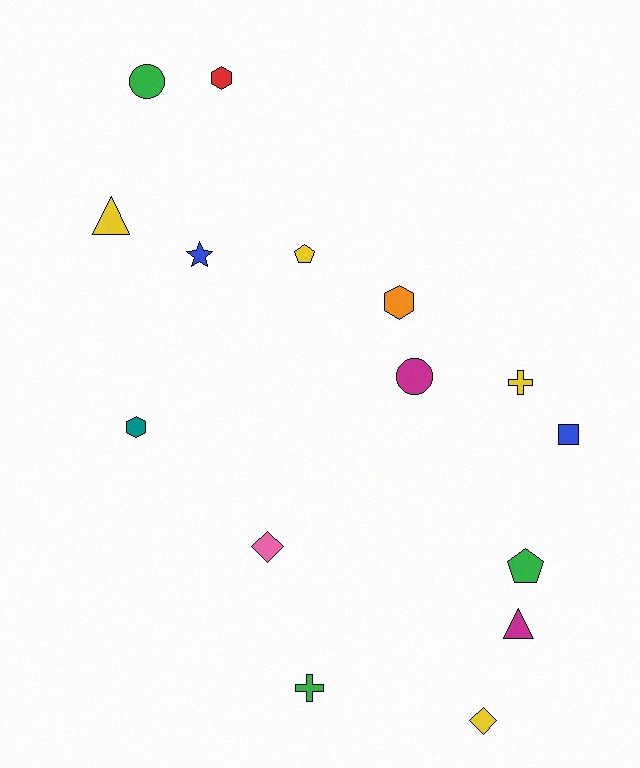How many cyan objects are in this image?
There are no cyan objects.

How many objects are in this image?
There are 15 objects.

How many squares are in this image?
There is 1 square.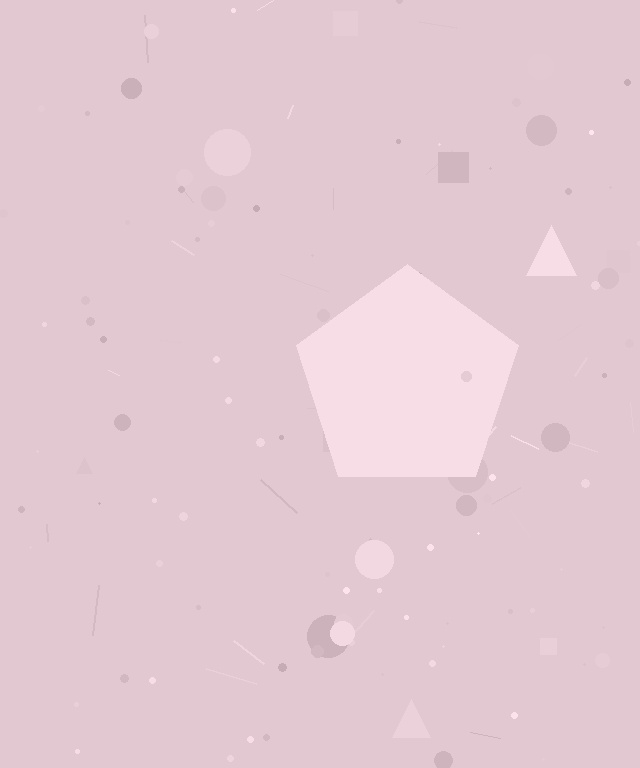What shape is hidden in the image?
A pentagon is hidden in the image.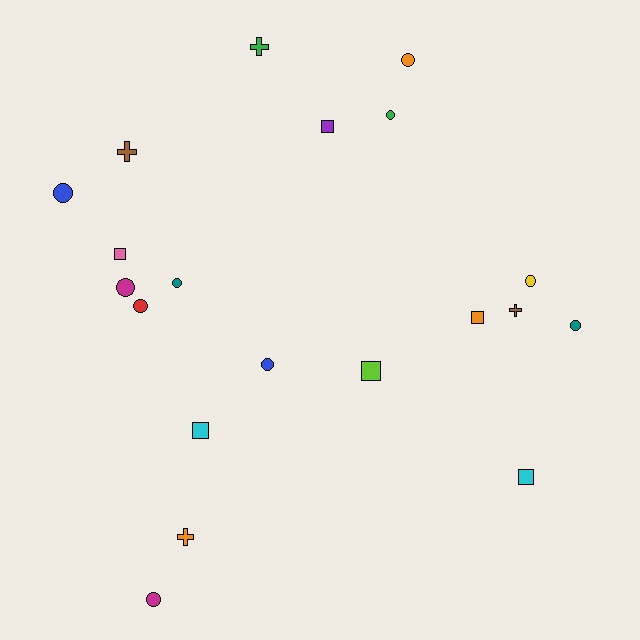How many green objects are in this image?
There are 2 green objects.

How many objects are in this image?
There are 20 objects.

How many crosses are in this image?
There are 4 crosses.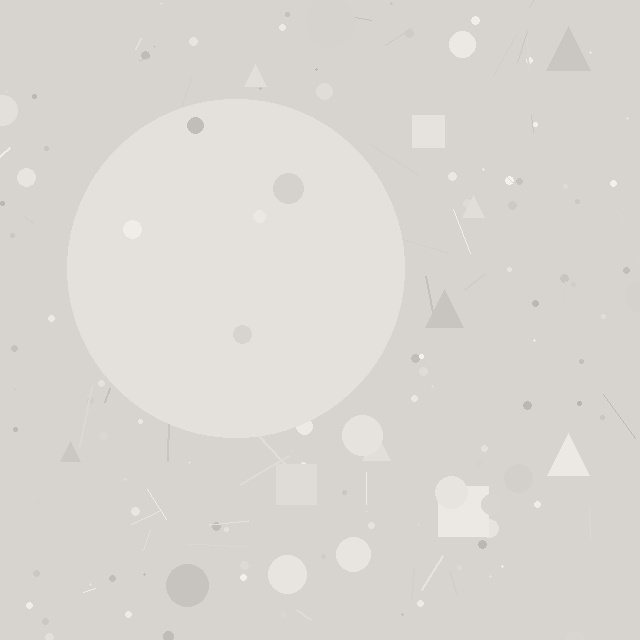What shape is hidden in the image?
A circle is hidden in the image.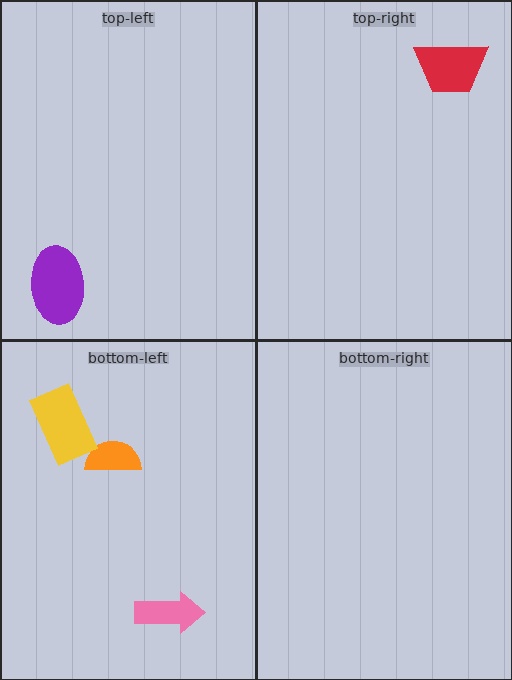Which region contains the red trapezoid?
The top-right region.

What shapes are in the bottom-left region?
The orange semicircle, the yellow rectangle, the pink arrow.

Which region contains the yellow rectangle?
The bottom-left region.